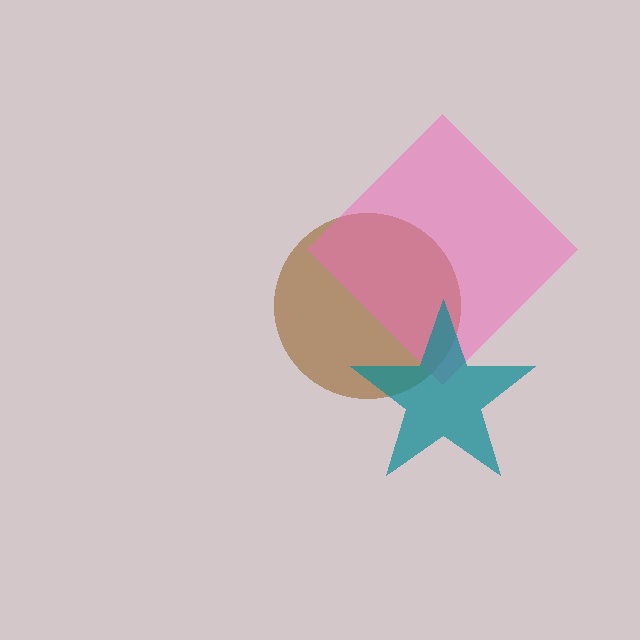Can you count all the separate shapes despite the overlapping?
Yes, there are 3 separate shapes.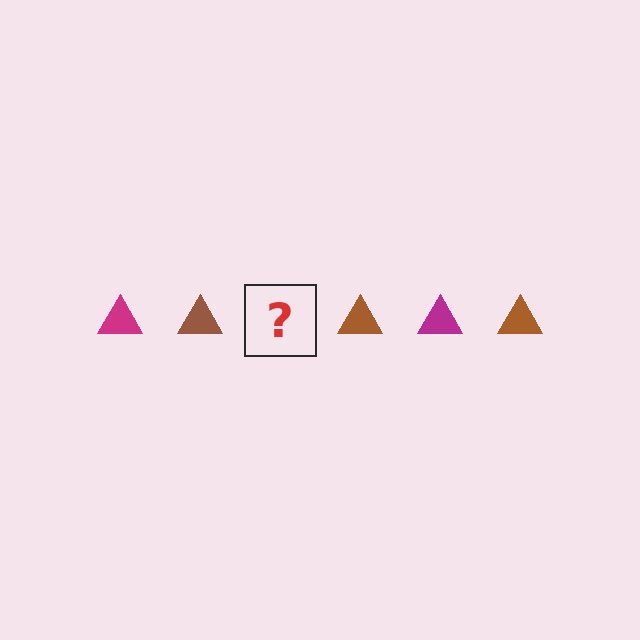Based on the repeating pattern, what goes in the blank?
The blank should be a magenta triangle.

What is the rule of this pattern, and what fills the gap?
The rule is that the pattern cycles through magenta, brown triangles. The gap should be filled with a magenta triangle.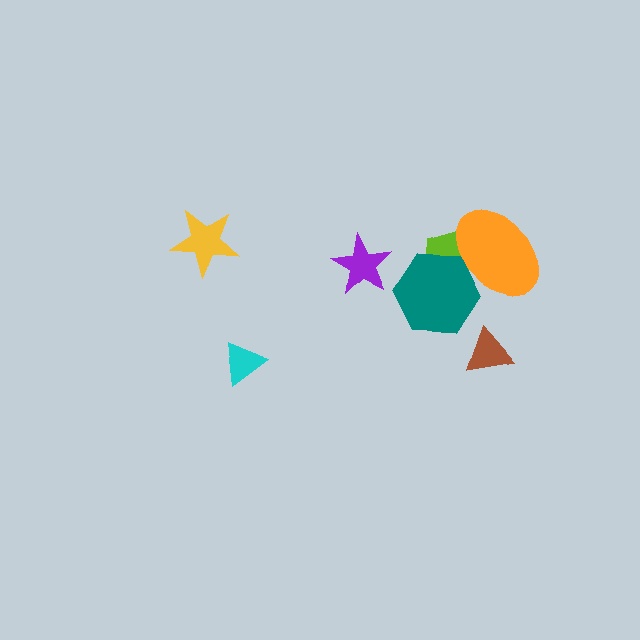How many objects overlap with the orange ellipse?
2 objects overlap with the orange ellipse.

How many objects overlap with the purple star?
0 objects overlap with the purple star.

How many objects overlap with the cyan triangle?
0 objects overlap with the cyan triangle.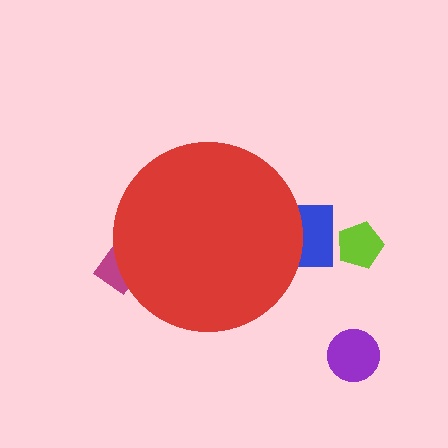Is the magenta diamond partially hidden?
Yes, the magenta diamond is partially hidden behind the red circle.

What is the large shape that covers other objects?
A red circle.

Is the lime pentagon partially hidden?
No, the lime pentagon is fully visible.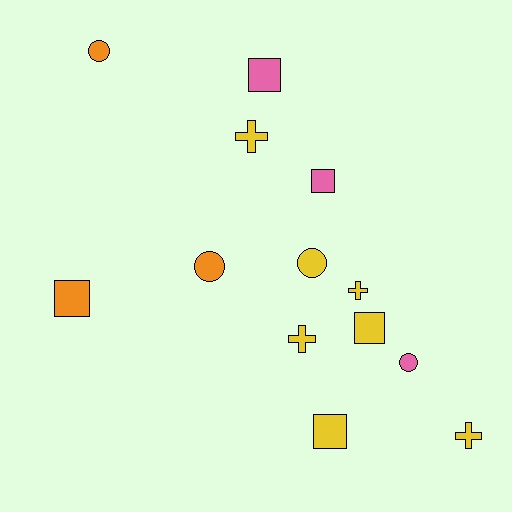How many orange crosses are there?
There are no orange crosses.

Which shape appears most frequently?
Square, with 5 objects.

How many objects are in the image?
There are 13 objects.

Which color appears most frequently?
Yellow, with 7 objects.